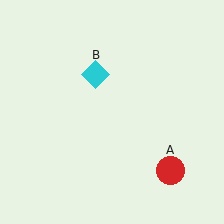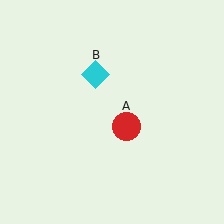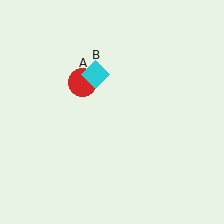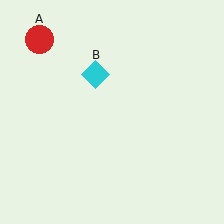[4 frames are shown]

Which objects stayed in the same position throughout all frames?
Cyan diamond (object B) remained stationary.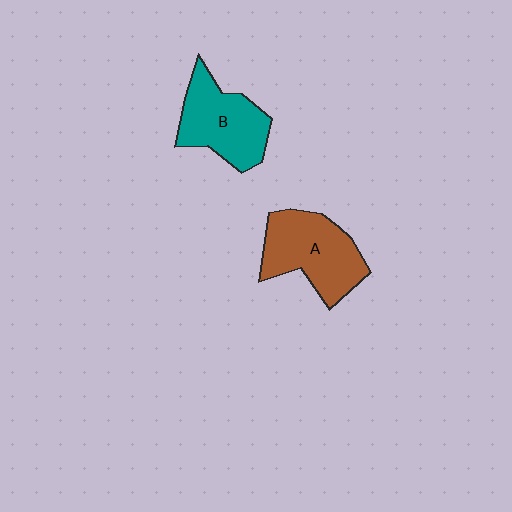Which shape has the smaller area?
Shape B (teal).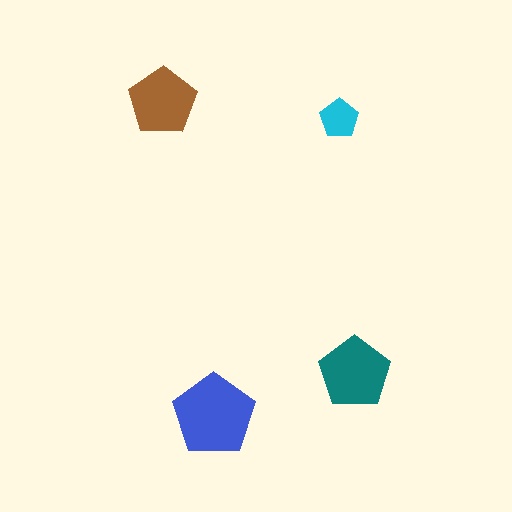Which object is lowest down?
The blue pentagon is bottommost.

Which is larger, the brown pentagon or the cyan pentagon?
The brown one.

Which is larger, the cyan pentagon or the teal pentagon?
The teal one.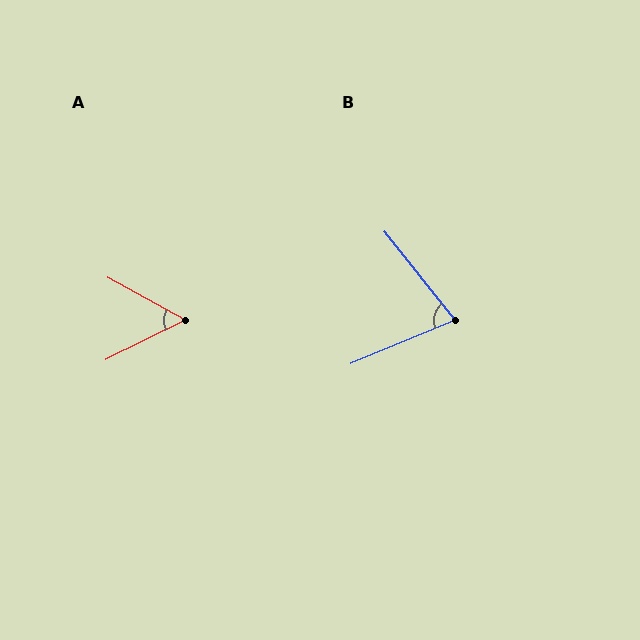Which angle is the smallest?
A, at approximately 55 degrees.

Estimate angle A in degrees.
Approximately 55 degrees.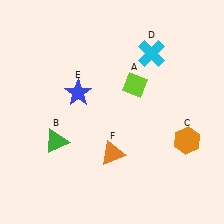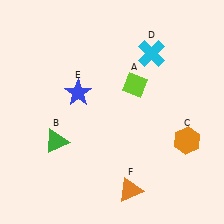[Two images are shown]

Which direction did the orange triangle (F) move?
The orange triangle (F) moved down.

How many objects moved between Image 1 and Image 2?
1 object moved between the two images.